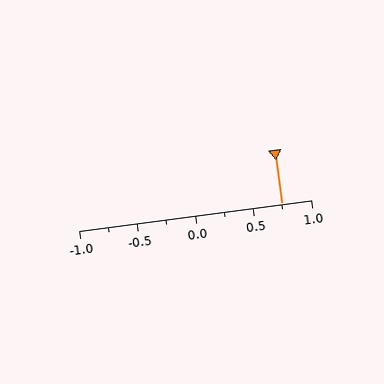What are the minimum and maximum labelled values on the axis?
The axis runs from -1.0 to 1.0.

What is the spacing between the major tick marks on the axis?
The major ticks are spaced 0.5 apart.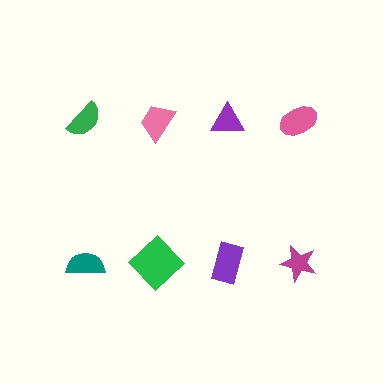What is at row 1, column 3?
A purple triangle.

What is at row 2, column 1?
A teal semicircle.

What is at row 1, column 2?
A pink trapezoid.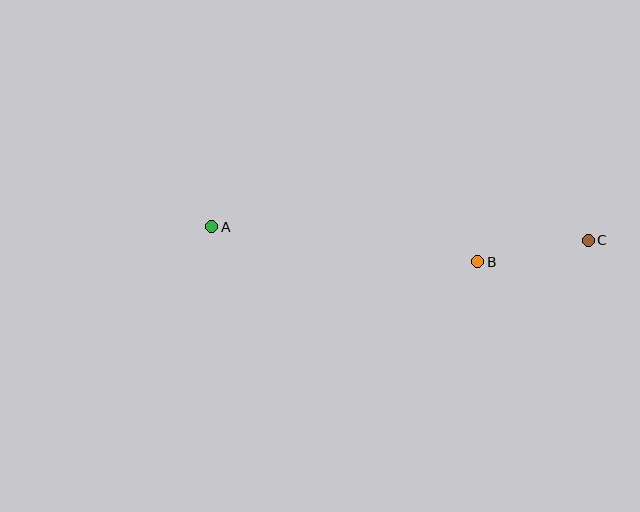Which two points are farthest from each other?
Points A and C are farthest from each other.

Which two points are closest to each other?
Points B and C are closest to each other.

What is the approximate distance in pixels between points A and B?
The distance between A and B is approximately 269 pixels.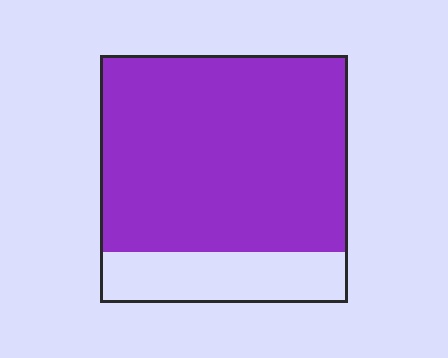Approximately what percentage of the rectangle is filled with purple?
Approximately 80%.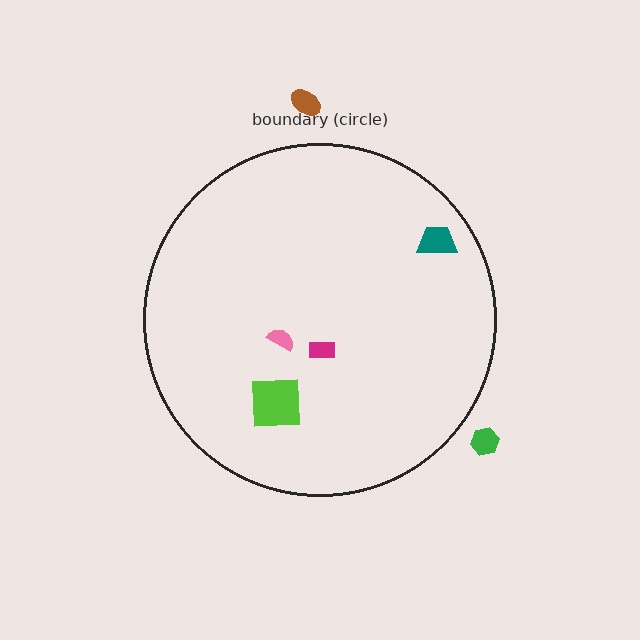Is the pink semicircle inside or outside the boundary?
Inside.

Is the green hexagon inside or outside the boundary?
Outside.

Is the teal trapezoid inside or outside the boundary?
Inside.